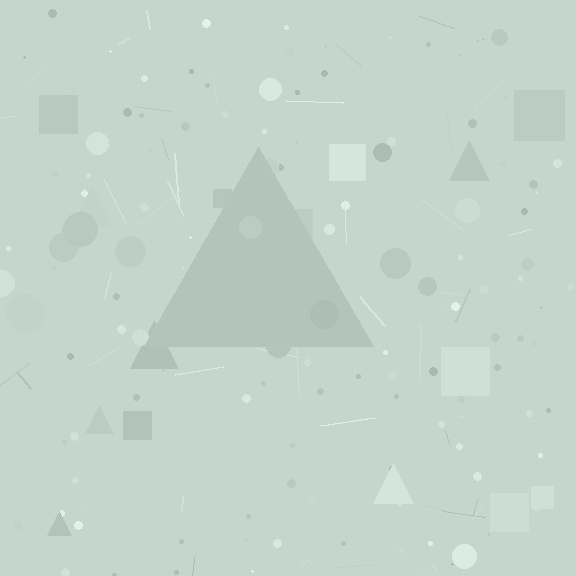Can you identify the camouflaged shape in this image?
The camouflaged shape is a triangle.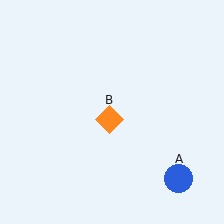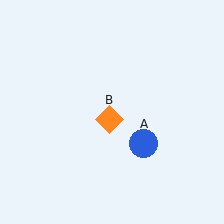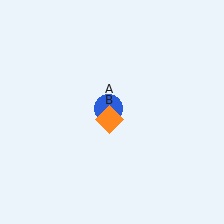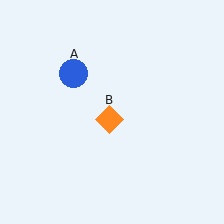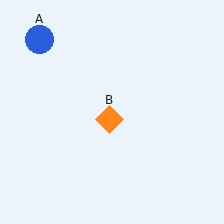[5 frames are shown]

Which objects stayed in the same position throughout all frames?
Orange diamond (object B) remained stationary.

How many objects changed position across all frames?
1 object changed position: blue circle (object A).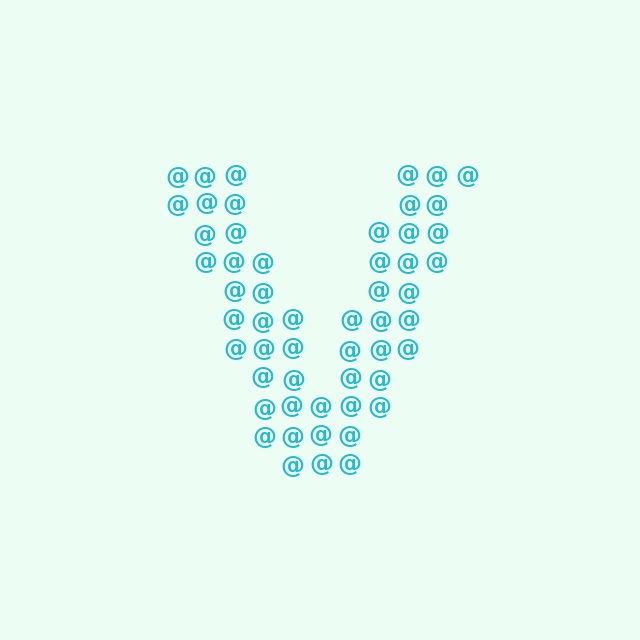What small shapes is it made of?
It is made of small at signs.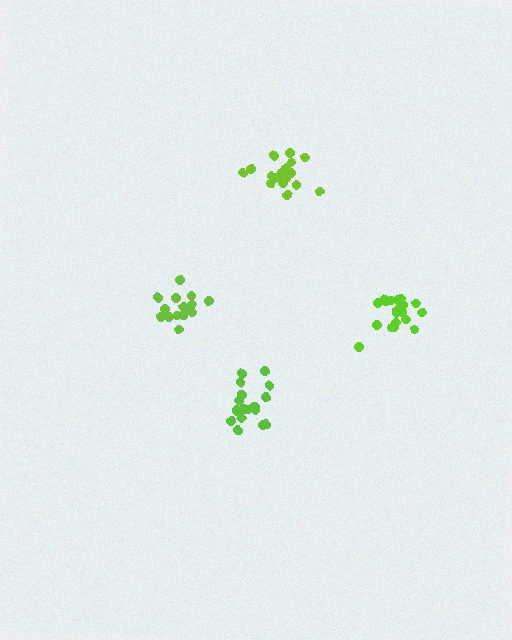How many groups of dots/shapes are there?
There are 4 groups.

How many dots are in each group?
Group 1: 20 dots, Group 2: 16 dots, Group 3: 19 dots, Group 4: 19 dots (74 total).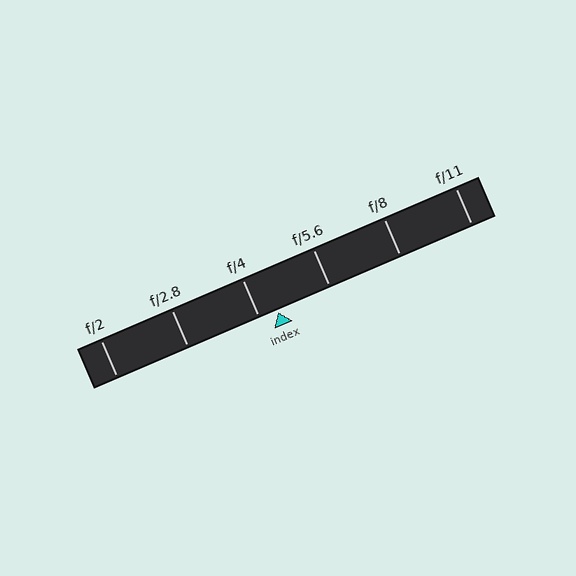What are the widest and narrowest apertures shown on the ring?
The widest aperture shown is f/2 and the narrowest is f/11.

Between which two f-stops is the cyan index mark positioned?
The index mark is between f/4 and f/5.6.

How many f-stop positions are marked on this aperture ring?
There are 6 f-stop positions marked.